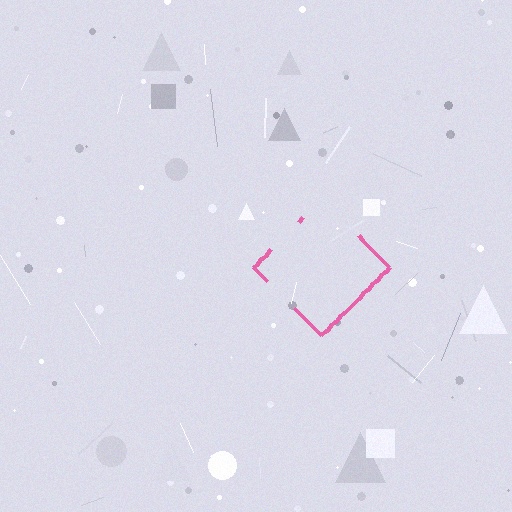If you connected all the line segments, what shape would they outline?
They would outline a diamond.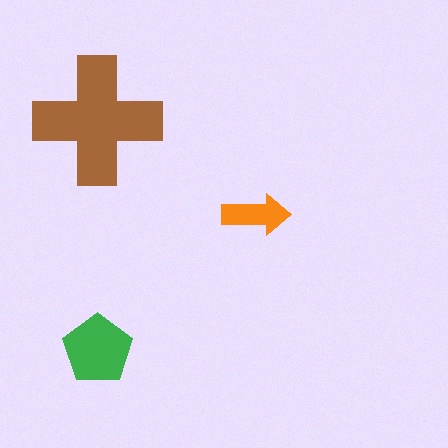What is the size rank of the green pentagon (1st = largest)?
2nd.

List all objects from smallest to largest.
The orange arrow, the green pentagon, the brown cross.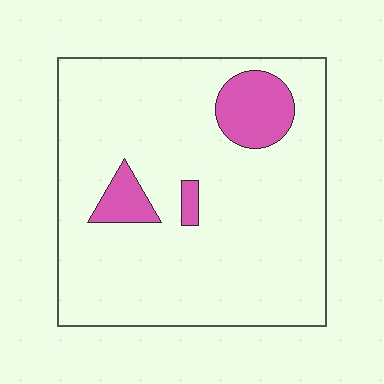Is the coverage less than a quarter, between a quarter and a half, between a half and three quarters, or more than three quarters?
Less than a quarter.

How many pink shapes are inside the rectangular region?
3.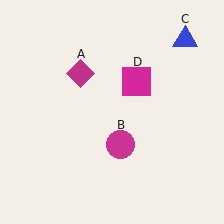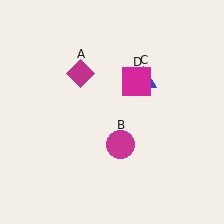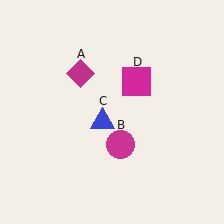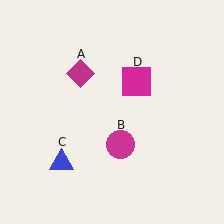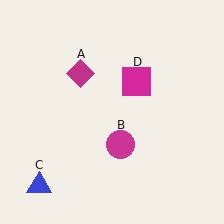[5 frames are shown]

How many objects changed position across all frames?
1 object changed position: blue triangle (object C).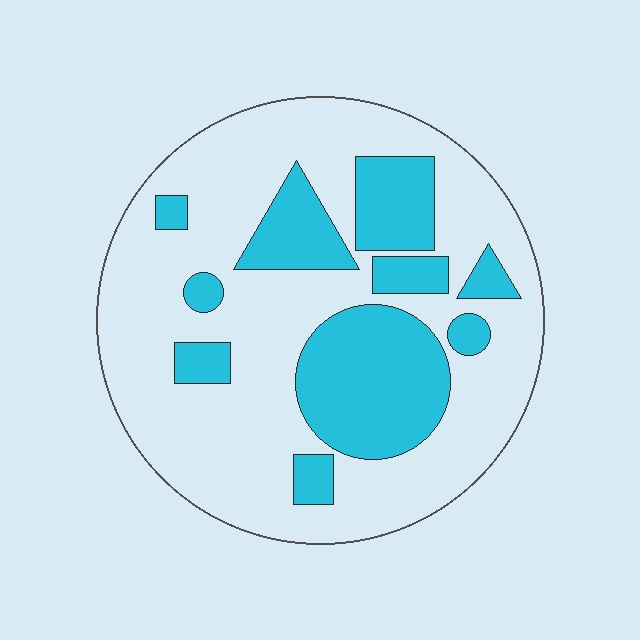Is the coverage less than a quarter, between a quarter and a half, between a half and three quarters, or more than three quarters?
Between a quarter and a half.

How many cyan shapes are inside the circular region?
10.